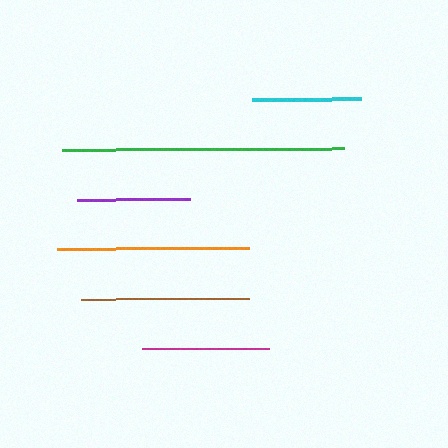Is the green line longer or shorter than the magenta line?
The green line is longer than the magenta line.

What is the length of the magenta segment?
The magenta segment is approximately 126 pixels long.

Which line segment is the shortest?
The cyan line is the shortest at approximately 109 pixels.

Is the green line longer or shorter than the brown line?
The green line is longer than the brown line.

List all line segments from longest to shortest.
From longest to shortest: green, orange, brown, magenta, purple, cyan.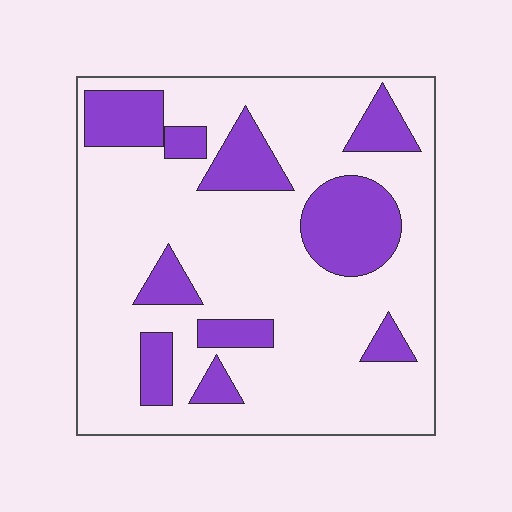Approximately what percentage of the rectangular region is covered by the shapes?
Approximately 25%.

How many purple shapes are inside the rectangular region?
10.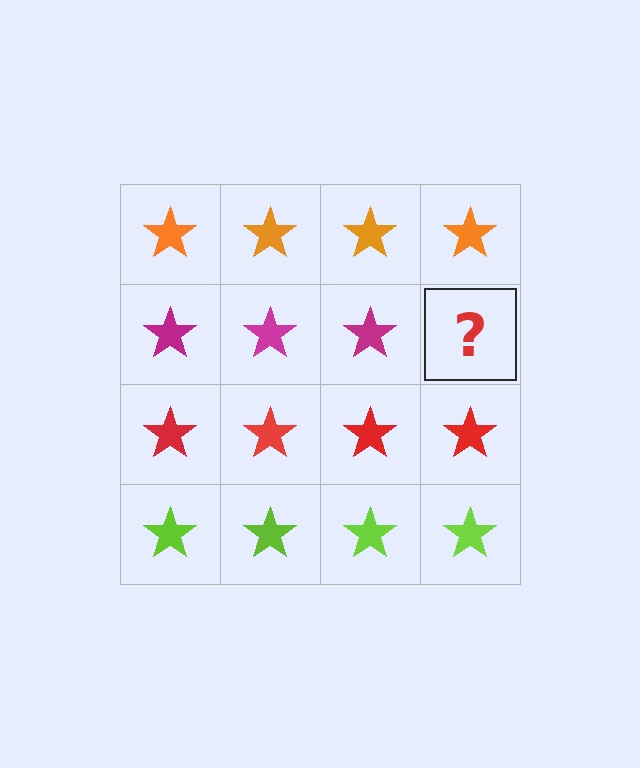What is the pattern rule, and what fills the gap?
The rule is that each row has a consistent color. The gap should be filled with a magenta star.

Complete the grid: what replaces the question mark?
The question mark should be replaced with a magenta star.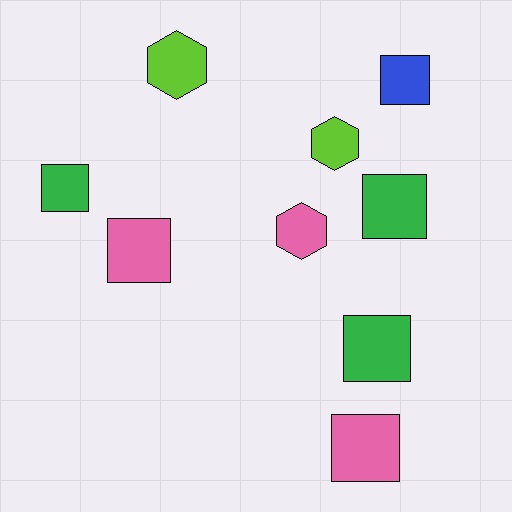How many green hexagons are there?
There are no green hexagons.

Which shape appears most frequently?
Square, with 6 objects.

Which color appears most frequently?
Pink, with 3 objects.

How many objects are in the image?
There are 9 objects.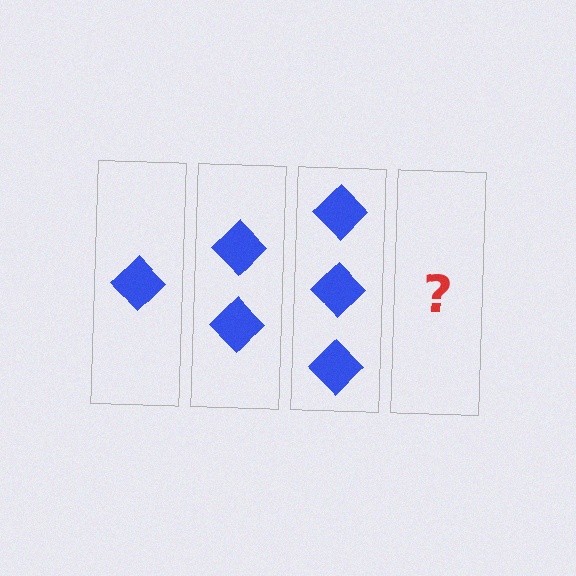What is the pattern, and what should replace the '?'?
The pattern is that each step adds one more diamond. The '?' should be 4 diamonds.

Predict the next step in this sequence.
The next step is 4 diamonds.